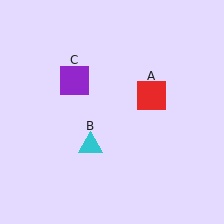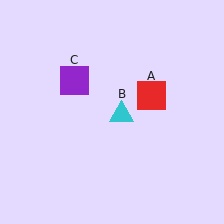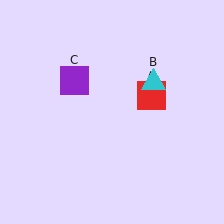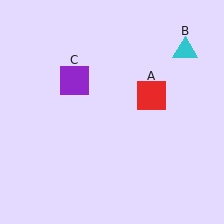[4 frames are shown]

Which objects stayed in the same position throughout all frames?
Red square (object A) and purple square (object C) remained stationary.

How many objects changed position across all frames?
1 object changed position: cyan triangle (object B).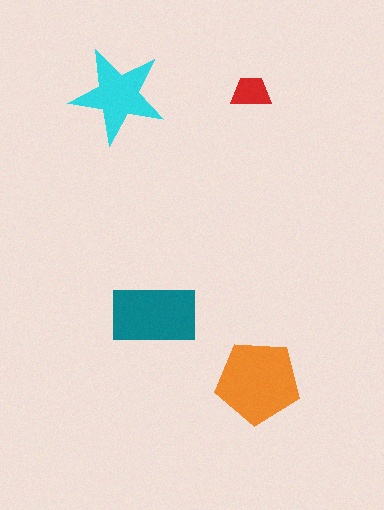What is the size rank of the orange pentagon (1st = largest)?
1st.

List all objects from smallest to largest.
The red trapezoid, the cyan star, the teal rectangle, the orange pentagon.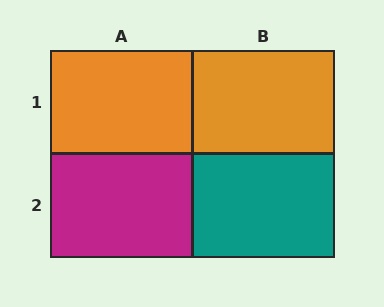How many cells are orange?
2 cells are orange.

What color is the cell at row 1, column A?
Orange.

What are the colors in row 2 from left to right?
Magenta, teal.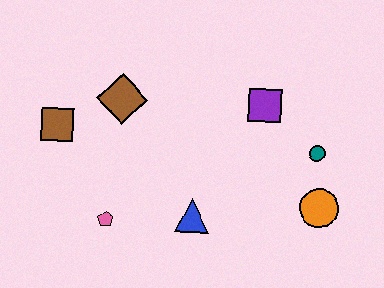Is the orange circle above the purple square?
No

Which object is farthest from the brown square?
The orange circle is farthest from the brown square.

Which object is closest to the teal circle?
The orange circle is closest to the teal circle.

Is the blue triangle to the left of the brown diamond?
No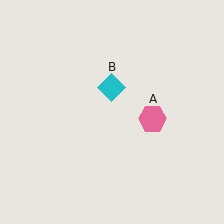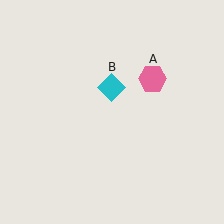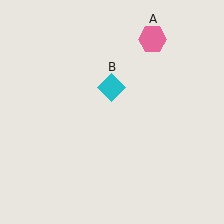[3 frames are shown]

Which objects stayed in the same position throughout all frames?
Cyan diamond (object B) remained stationary.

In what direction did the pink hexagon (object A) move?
The pink hexagon (object A) moved up.